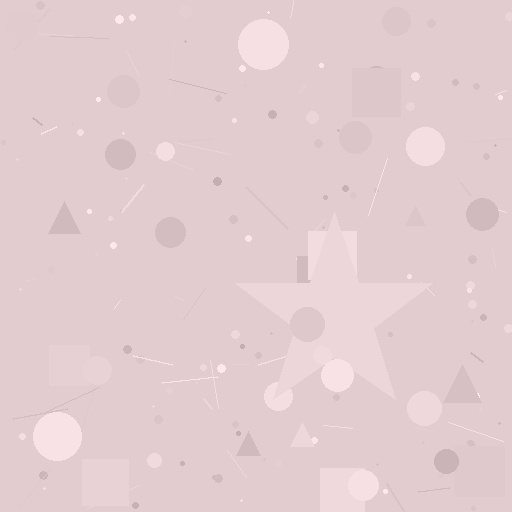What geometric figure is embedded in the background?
A star is embedded in the background.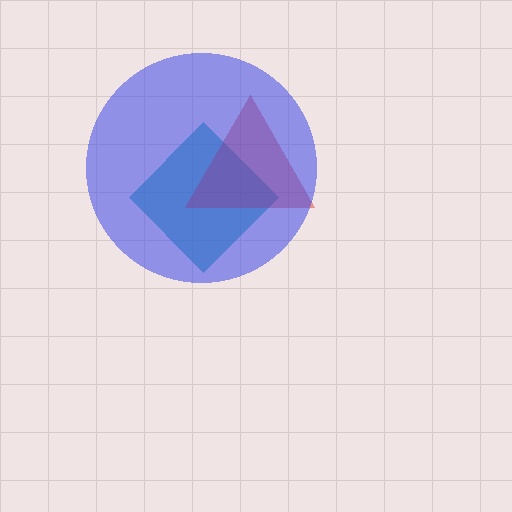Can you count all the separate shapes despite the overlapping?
Yes, there are 3 separate shapes.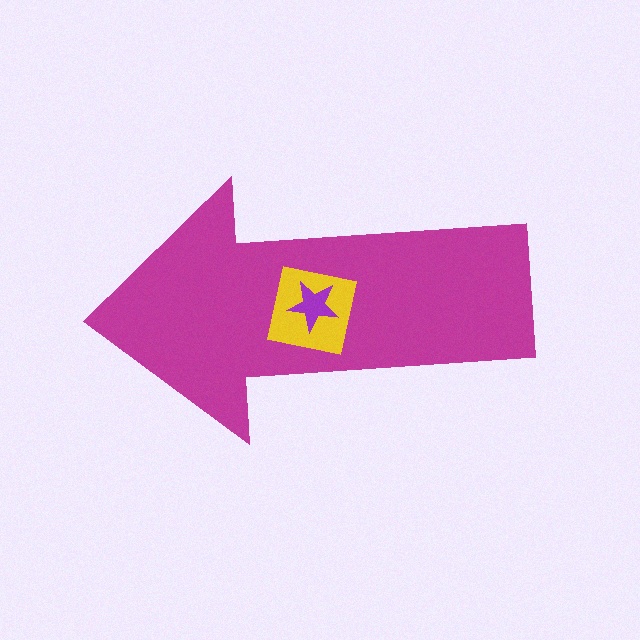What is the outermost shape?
The magenta arrow.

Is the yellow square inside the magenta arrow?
Yes.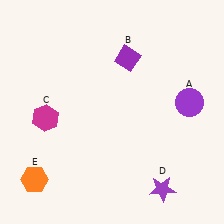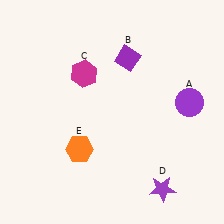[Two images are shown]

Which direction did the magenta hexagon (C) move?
The magenta hexagon (C) moved up.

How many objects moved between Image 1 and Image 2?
2 objects moved between the two images.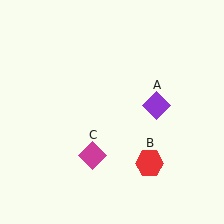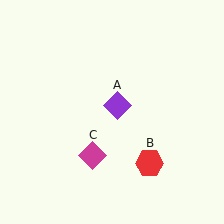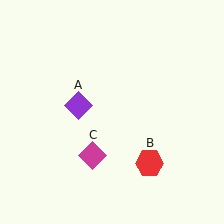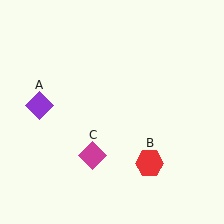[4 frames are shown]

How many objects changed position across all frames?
1 object changed position: purple diamond (object A).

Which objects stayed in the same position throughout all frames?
Red hexagon (object B) and magenta diamond (object C) remained stationary.